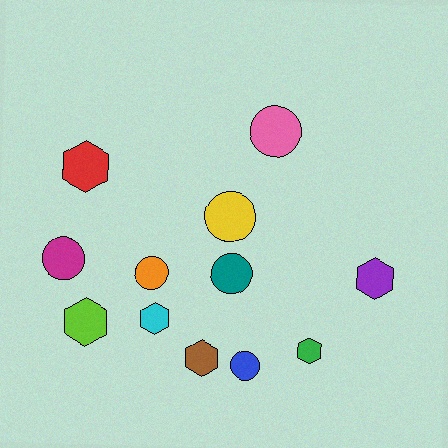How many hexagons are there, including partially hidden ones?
There are 6 hexagons.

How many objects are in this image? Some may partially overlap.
There are 12 objects.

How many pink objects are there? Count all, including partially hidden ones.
There is 1 pink object.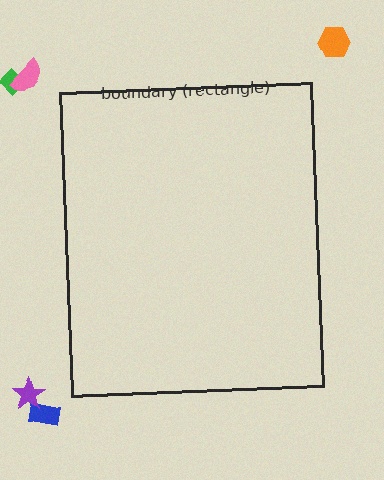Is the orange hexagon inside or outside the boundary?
Outside.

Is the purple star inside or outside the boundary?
Outside.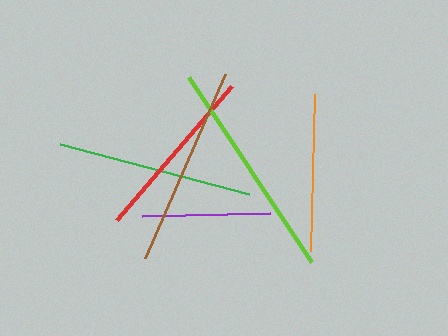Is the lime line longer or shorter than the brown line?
The lime line is longer than the brown line.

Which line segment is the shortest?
The purple line is the shortest at approximately 127 pixels.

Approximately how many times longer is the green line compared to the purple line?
The green line is approximately 1.5 times the length of the purple line.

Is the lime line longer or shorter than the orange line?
The lime line is longer than the orange line.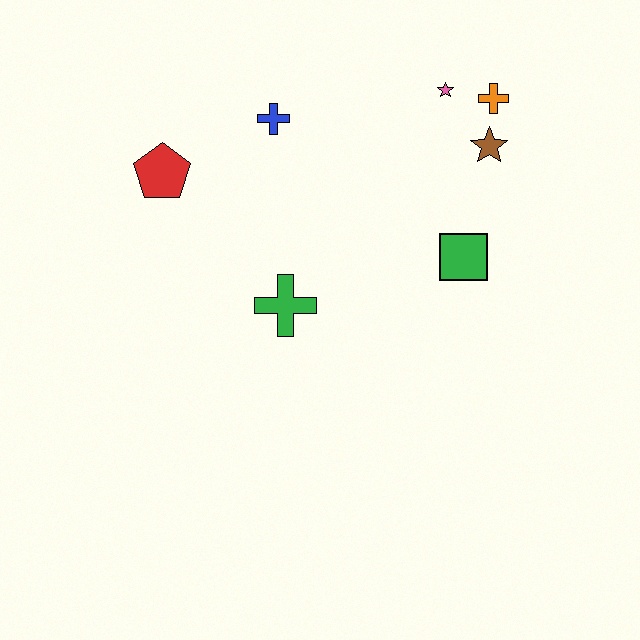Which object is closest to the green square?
The brown star is closest to the green square.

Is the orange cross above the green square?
Yes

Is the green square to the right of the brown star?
No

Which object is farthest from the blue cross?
The green square is farthest from the blue cross.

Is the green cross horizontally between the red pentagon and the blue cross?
No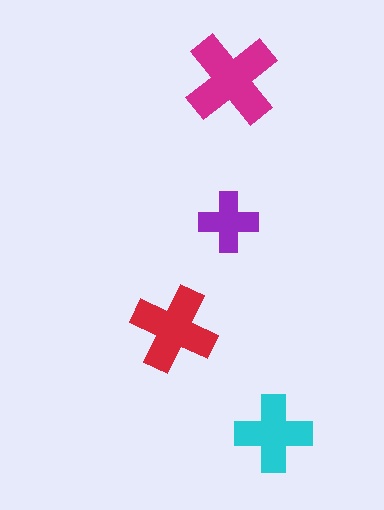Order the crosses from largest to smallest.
the magenta one, the red one, the cyan one, the purple one.